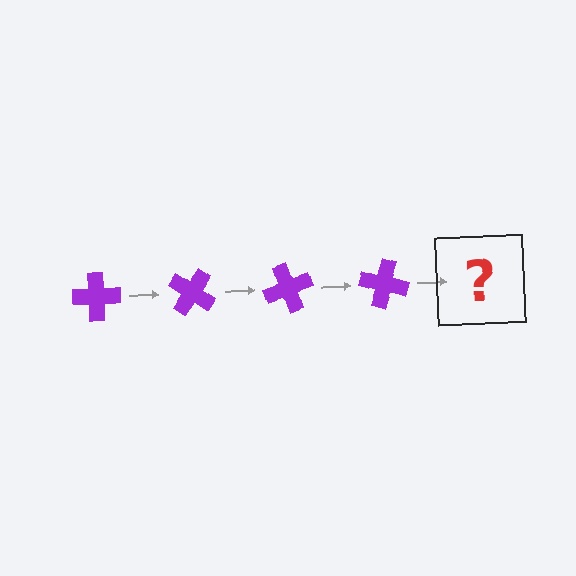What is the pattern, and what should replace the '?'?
The pattern is that the cross rotates 35 degrees each step. The '?' should be a purple cross rotated 140 degrees.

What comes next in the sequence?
The next element should be a purple cross rotated 140 degrees.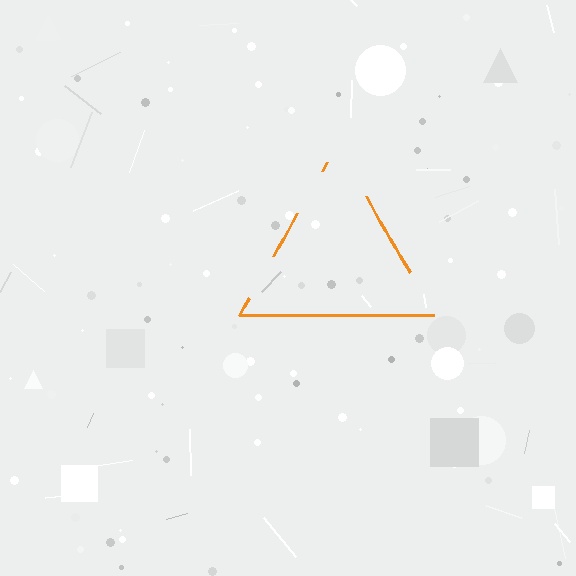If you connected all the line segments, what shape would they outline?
They would outline a triangle.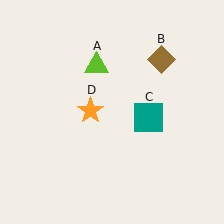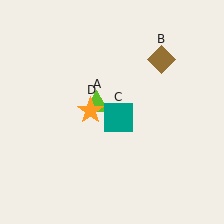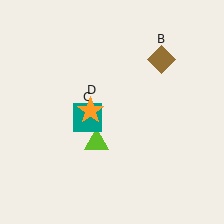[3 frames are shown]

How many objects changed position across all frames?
2 objects changed position: lime triangle (object A), teal square (object C).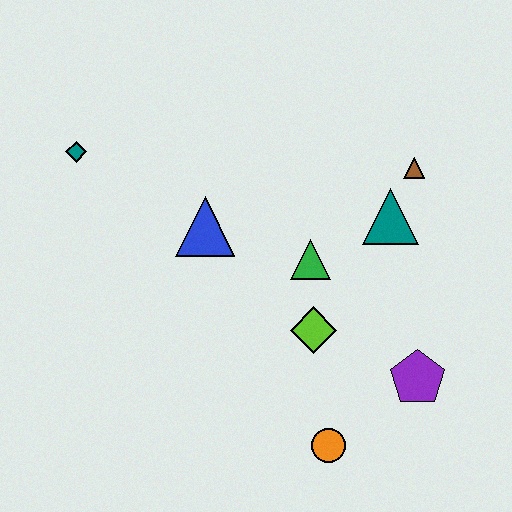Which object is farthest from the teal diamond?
The purple pentagon is farthest from the teal diamond.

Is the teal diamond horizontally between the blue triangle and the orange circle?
No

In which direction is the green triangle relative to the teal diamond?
The green triangle is to the right of the teal diamond.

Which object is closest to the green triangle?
The lime diamond is closest to the green triangle.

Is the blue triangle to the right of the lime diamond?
No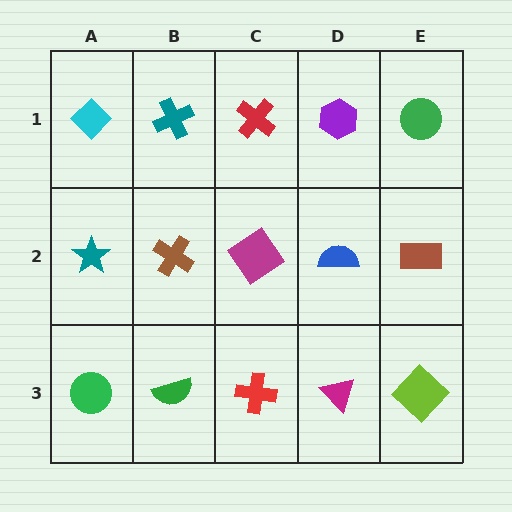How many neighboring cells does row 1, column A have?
2.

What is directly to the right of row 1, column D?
A green circle.